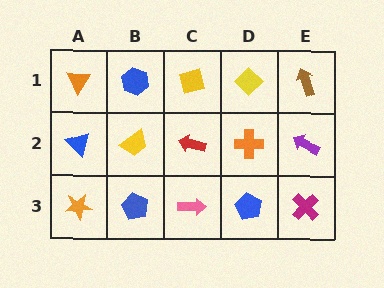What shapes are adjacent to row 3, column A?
A blue triangle (row 2, column A), a blue pentagon (row 3, column B).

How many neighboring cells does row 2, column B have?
4.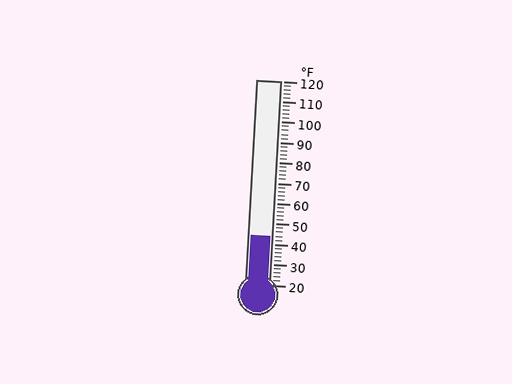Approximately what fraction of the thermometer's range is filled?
The thermometer is filled to approximately 25% of its range.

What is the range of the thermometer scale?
The thermometer scale ranges from 20°F to 120°F.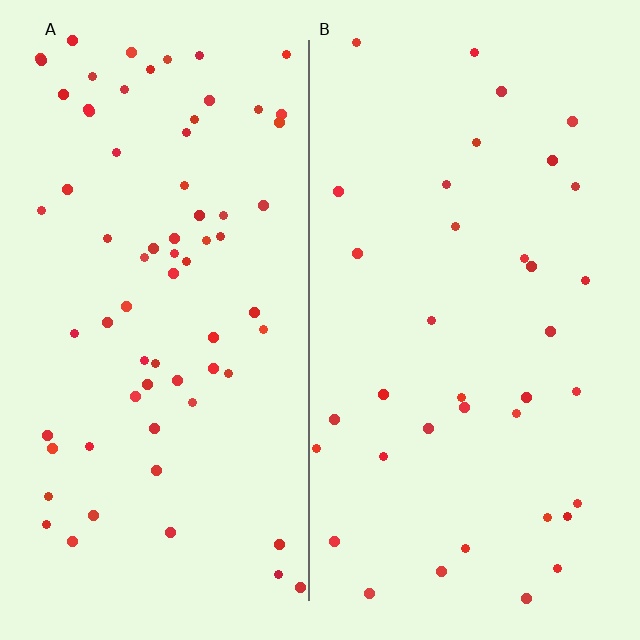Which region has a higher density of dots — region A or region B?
A (the left).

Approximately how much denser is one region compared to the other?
Approximately 1.9× — region A over region B.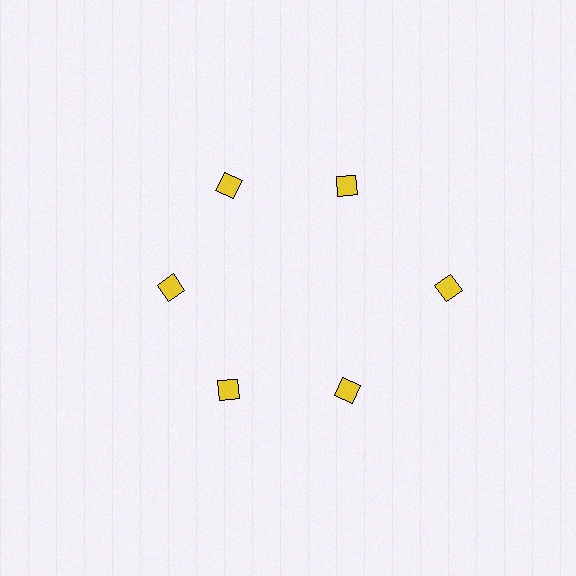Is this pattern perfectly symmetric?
No. The 6 yellow diamonds are arranged in a ring, but one element near the 3 o'clock position is pushed outward from the center, breaking the 6-fold rotational symmetry.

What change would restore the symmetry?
The symmetry would be restored by moving it inward, back onto the ring so that all 6 diamonds sit at equal angles and equal distance from the center.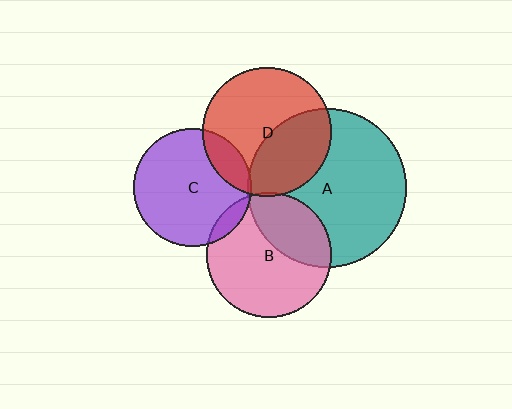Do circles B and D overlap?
Yes.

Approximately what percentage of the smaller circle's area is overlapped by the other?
Approximately 5%.